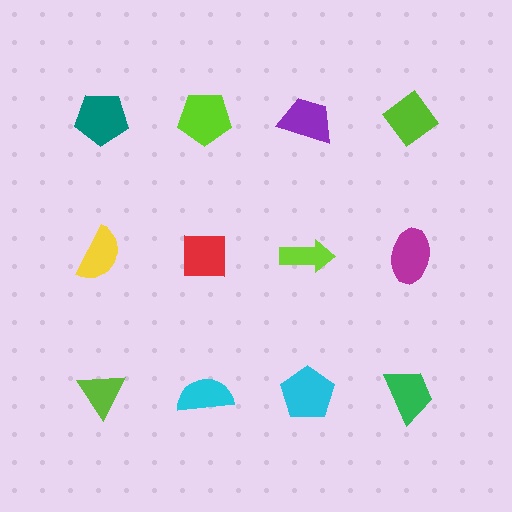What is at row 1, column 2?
A lime pentagon.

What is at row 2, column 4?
A magenta ellipse.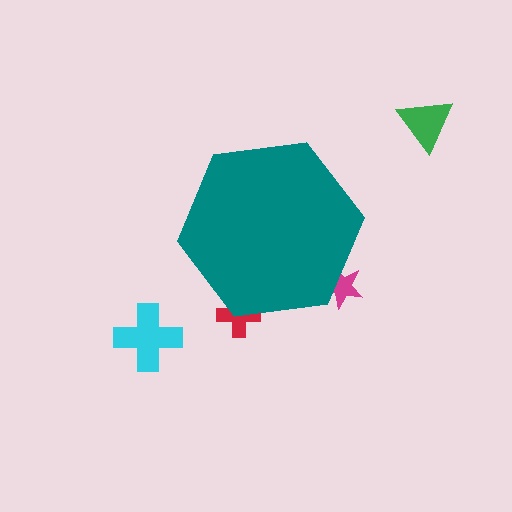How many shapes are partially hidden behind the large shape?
2 shapes are partially hidden.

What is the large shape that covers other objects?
A teal hexagon.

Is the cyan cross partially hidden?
No, the cyan cross is fully visible.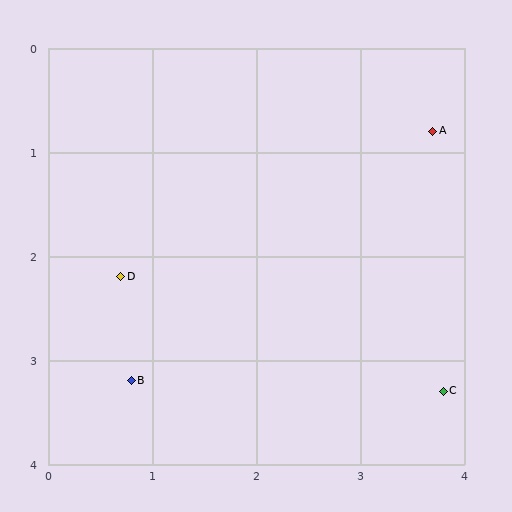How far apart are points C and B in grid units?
Points C and B are about 3.0 grid units apart.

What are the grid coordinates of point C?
Point C is at approximately (3.8, 3.3).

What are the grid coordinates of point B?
Point B is at approximately (0.8, 3.2).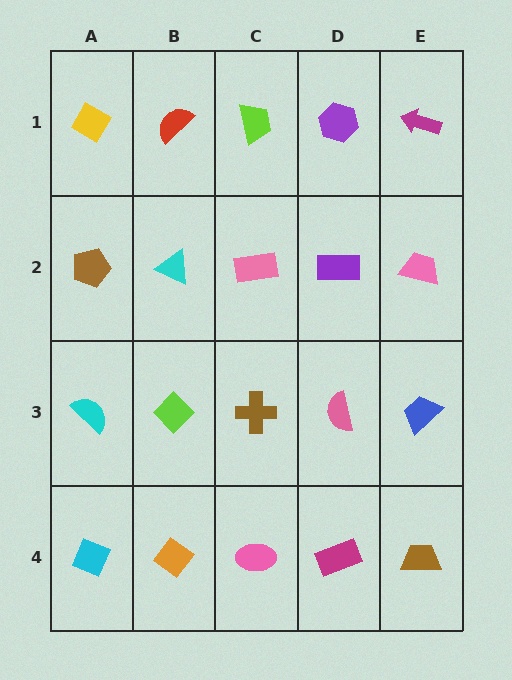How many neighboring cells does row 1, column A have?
2.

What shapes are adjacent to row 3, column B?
A cyan triangle (row 2, column B), an orange diamond (row 4, column B), a cyan semicircle (row 3, column A), a brown cross (row 3, column C).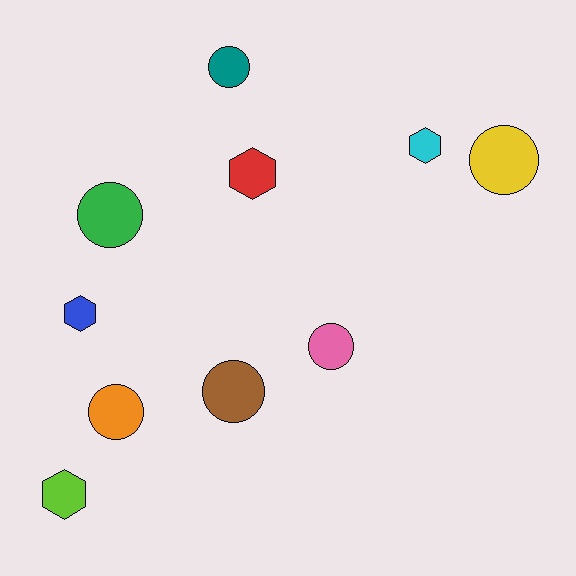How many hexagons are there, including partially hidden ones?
There are 4 hexagons.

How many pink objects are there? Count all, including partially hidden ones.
There is 1 pink object.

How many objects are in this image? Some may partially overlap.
There are 10 objects.